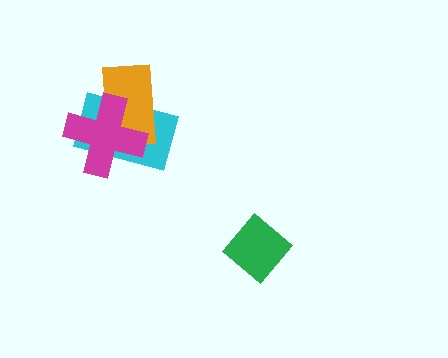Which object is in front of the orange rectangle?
The magenta cross is in front of the orange rectangle.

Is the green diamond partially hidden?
No, no other shape covers it.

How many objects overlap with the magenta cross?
2 objects overlap with the magenta cross.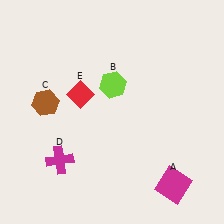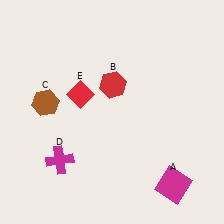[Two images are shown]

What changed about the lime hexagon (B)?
In Image 1, B is lime. In Image 2, it changed to red.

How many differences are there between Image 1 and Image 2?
There is 1 difference between the two images.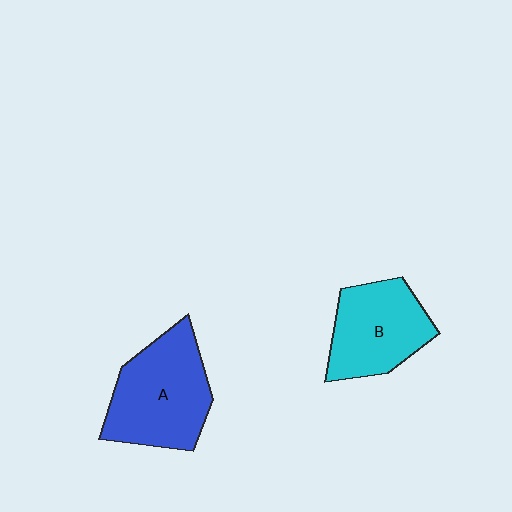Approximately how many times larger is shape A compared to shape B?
Approximately 1.2 times.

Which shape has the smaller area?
Shape B (cyan).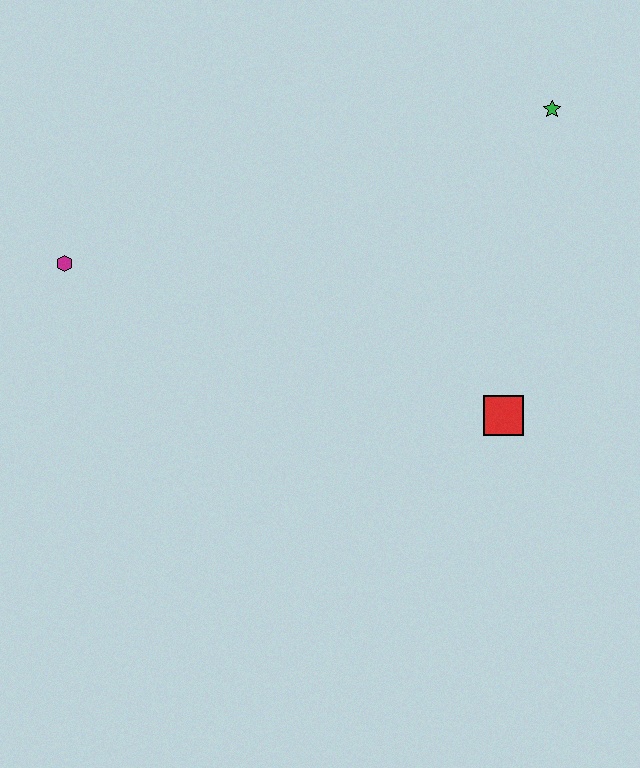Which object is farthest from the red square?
The magenta hexagon is farthest from the red square.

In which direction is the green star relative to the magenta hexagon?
The green star is to the right of the magenta hexagon.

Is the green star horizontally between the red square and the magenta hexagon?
No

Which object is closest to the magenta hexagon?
The red square is closest to the magenta hexagon.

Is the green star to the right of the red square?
Yes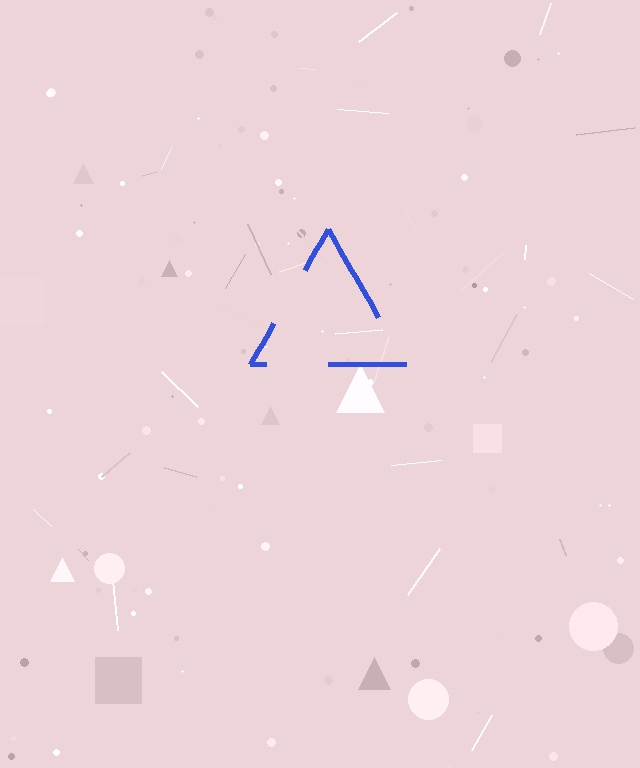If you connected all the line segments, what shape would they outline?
They would outline a triangle.